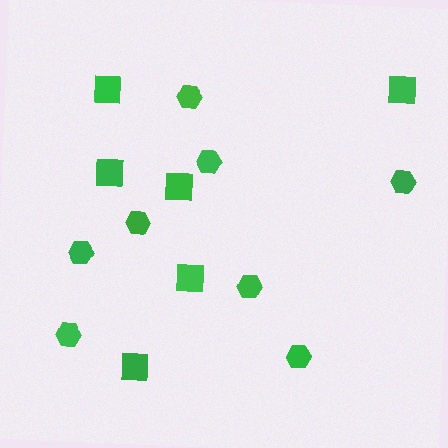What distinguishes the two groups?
There are 2 groups: one group of hexagons (8) and one group of squares (6).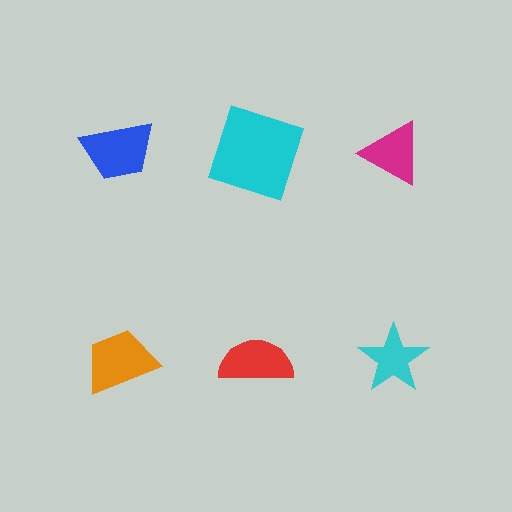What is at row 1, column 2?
A cyan square.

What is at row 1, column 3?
A magenta triangle.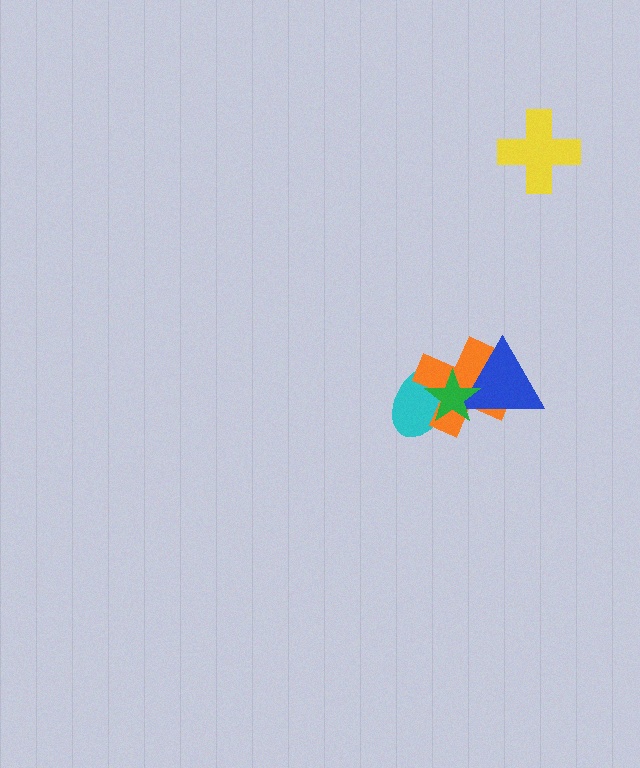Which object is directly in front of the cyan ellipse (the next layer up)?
The orange cross is directly in front of the cyan ellipse.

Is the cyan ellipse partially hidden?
Yes, it is partially covered by another shape.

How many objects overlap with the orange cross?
3 objects overlap with the orange cross.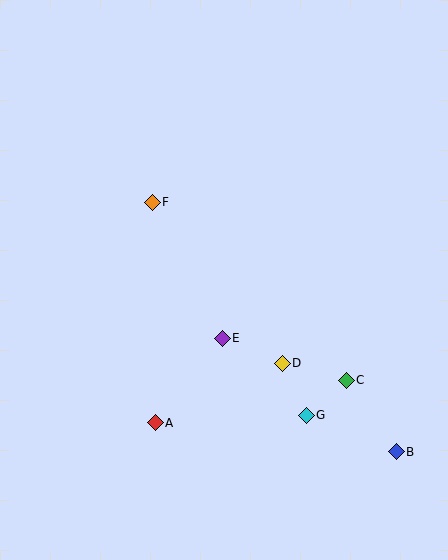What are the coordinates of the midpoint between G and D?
The midpoint between G and D is at (294, 389).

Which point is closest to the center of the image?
Point E at (222, 339) is closest to the center.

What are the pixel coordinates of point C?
Point C is at (346, 380).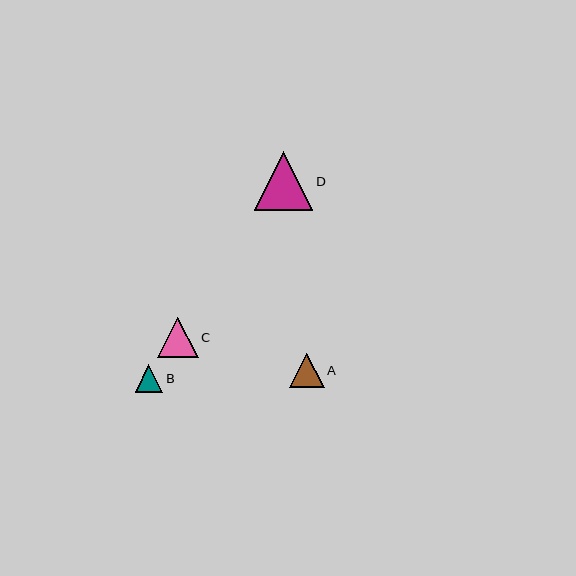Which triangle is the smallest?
Triangle B is the smallest with a size of approximately 27 pixels.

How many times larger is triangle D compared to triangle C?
Triangle D is approximately 1.4 times the size of triangle C.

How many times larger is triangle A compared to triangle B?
Triangle A is approximately 1.3 times the size of triangle B.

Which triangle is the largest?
Triangle D is the largest with a size of approximately 59 pixels.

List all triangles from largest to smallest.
From largest to smallest: D, C, A, B.